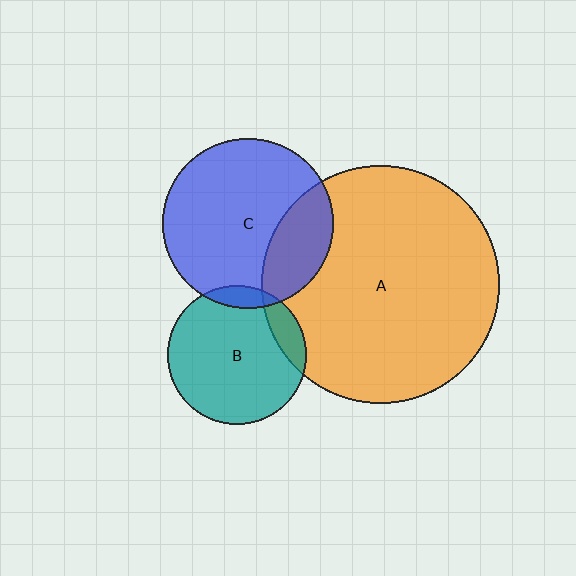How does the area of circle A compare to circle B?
Approximately 2.9 times.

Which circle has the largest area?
Circle A (orange).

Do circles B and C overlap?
Yes.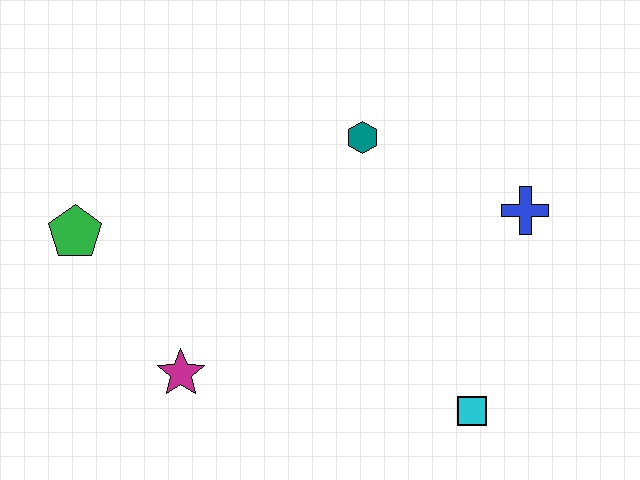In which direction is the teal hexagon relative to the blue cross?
The teal hexagon is to the left of the blue cross.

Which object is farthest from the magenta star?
The blue cross is farthest from the magenta star.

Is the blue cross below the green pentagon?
No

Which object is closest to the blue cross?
The teal hexagon is closest to the blue cross.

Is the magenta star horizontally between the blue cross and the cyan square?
No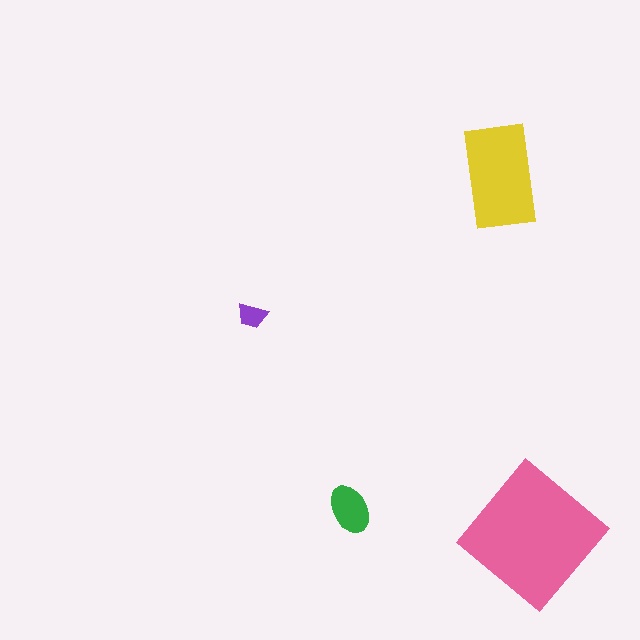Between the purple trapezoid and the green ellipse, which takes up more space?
The green ellipse.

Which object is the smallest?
The purple trapezoid.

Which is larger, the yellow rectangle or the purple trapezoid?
The yellow rectangle.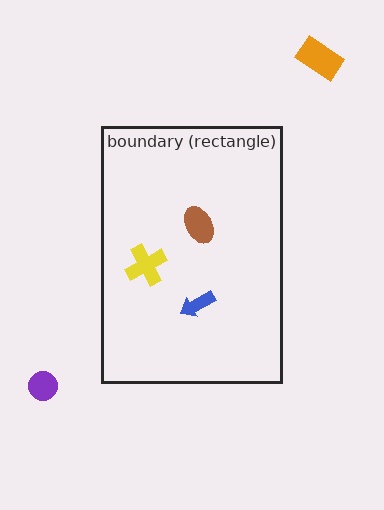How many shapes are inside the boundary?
3 inside, 2 outside.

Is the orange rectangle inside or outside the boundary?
Outside.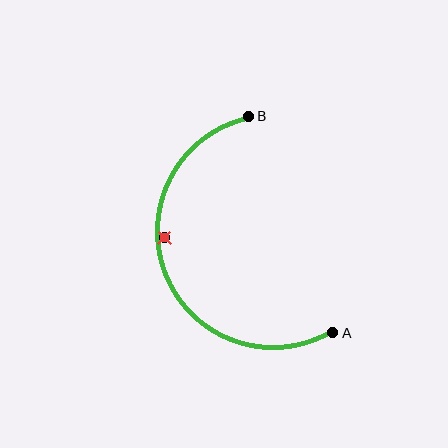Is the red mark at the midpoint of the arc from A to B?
No — the red mark does not lie on the arc at all. It sits slightly inside the curve.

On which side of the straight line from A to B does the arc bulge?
The arc bulges to the left of the straight line connecting A and B.